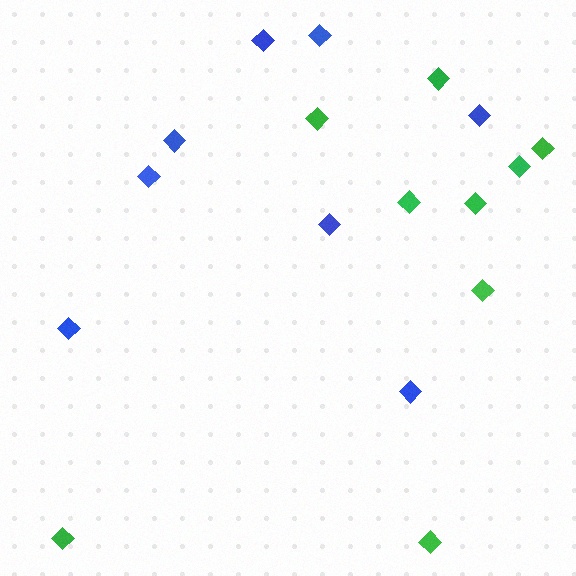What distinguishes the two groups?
There are 2 groups: one group of green diamonds (9) and one group of blue diamonds (8).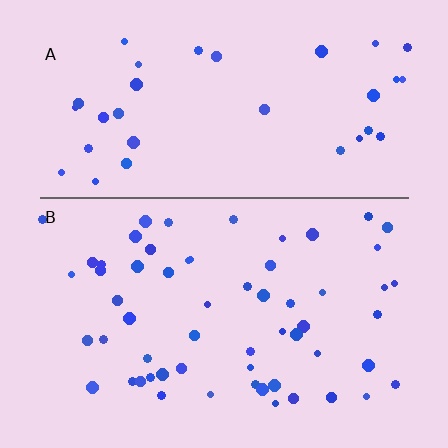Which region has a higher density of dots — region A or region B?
B (the bottom).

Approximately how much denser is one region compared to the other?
Approximately 1.7× — region B over region A.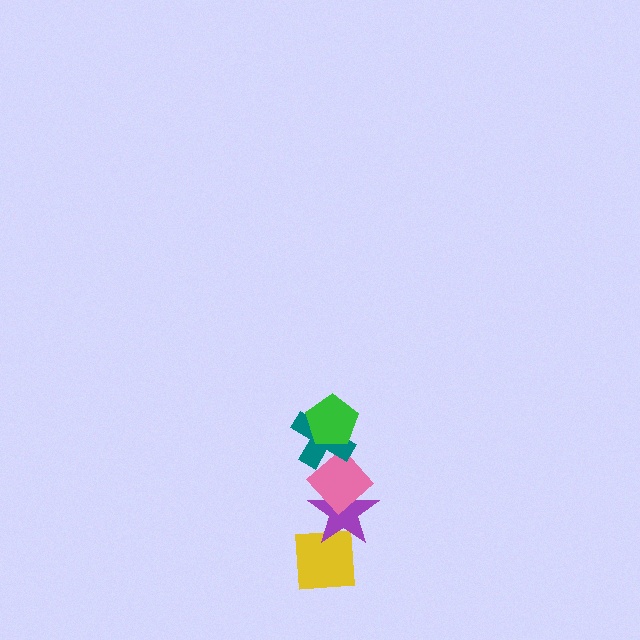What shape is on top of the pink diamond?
The teal cross is on top of the pink diamond.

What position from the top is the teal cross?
The teal cross is 2nd from the top.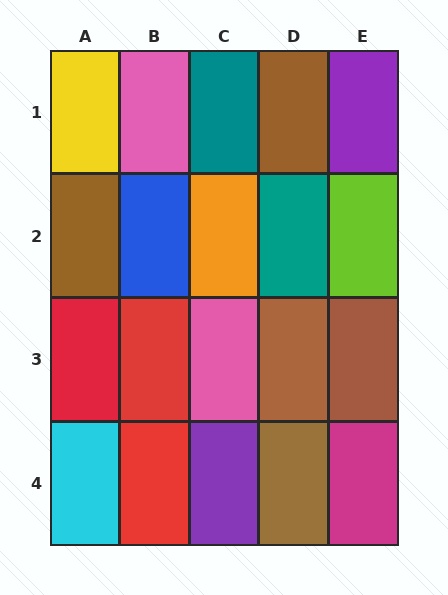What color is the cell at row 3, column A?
Red.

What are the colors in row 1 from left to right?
Yellow, pink, teal, brown, purple.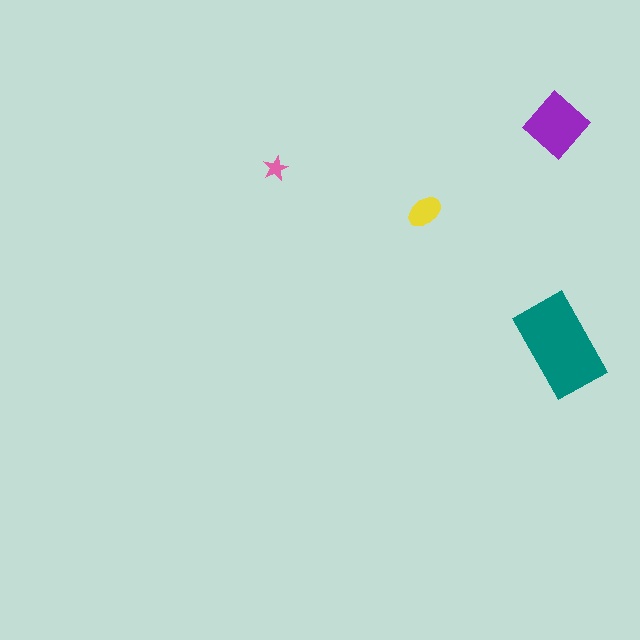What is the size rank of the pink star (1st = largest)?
4th.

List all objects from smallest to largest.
The pink star, the yellow ellipse, the purple diamond, the teal rectangle.